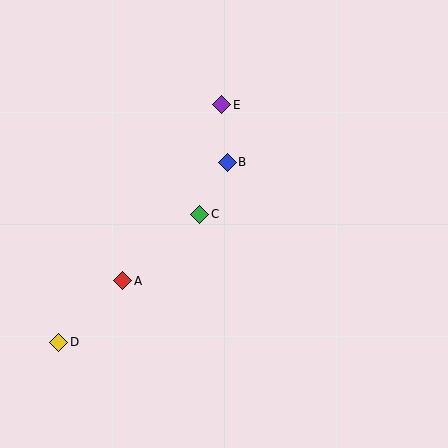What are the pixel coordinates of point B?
Point B is at (227, 162).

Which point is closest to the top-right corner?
Point E is closest to the top-right corner.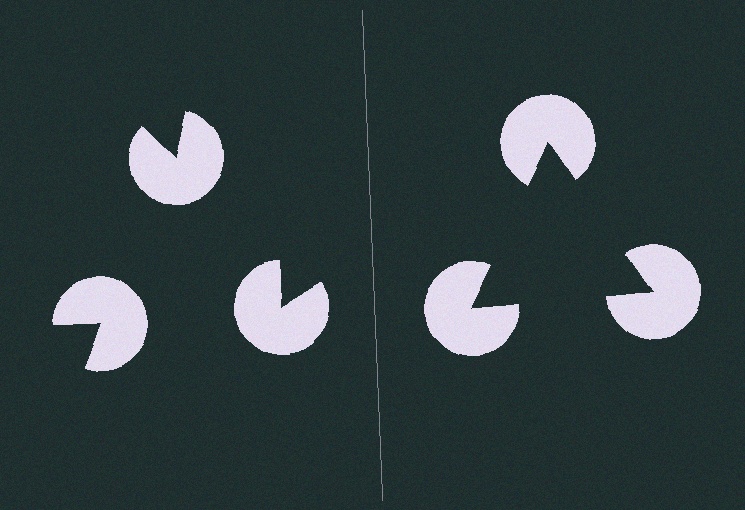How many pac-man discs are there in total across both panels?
6 — 3 on each side.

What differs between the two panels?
The pac-man discs are positioned identically on both sides; only the wedge orientations differ. On the right they align to a triangle; on the left they are misaligned.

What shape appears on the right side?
An illusory triangle.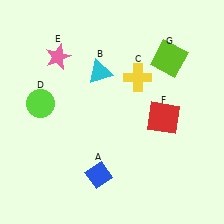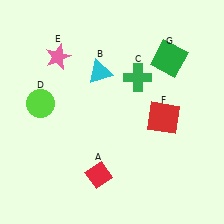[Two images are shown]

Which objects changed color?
A changed from blue to red. C changed from yellow to green. G changed from lime to green.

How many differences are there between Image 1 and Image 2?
There are 3 differences between the two images.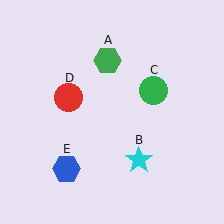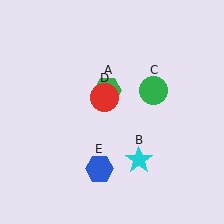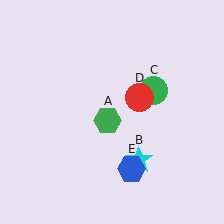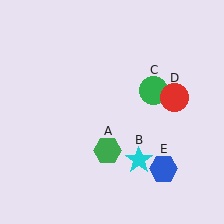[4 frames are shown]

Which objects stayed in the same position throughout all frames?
Cyan star (object B) and green circle (object C) remained stationary.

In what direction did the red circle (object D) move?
The red circle (object D) moved right.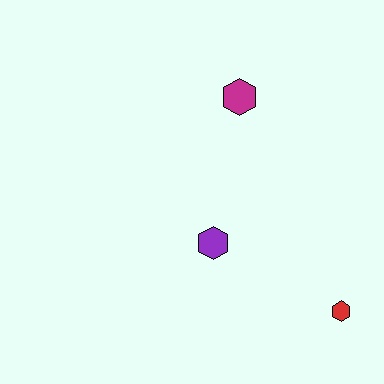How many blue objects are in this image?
There are no blue objects.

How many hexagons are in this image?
There are 3 hexagons.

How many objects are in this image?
There are 3 objects.